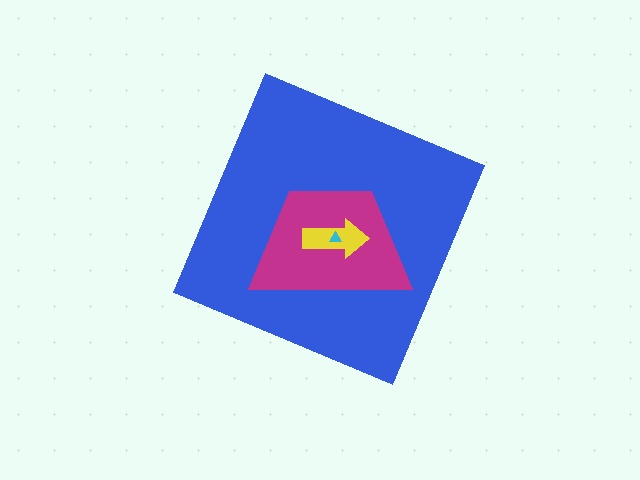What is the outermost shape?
The blue diamond.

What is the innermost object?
The cyan triangle.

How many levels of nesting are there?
4.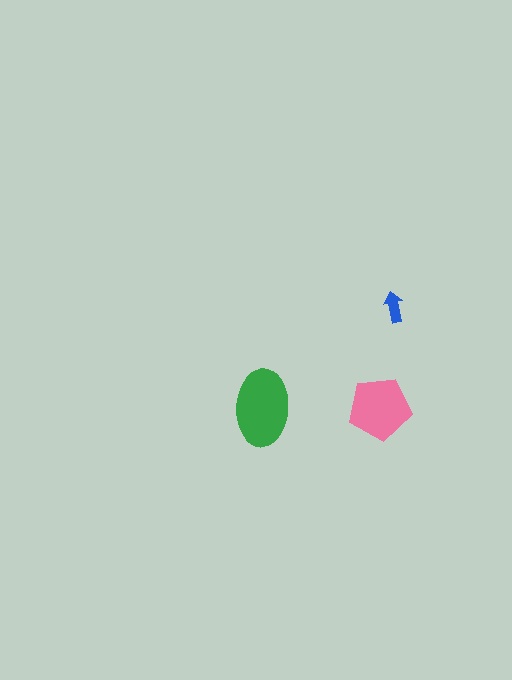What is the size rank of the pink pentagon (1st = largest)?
2nd.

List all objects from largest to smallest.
The green ellipse, the pink pentagon, the blue arrow.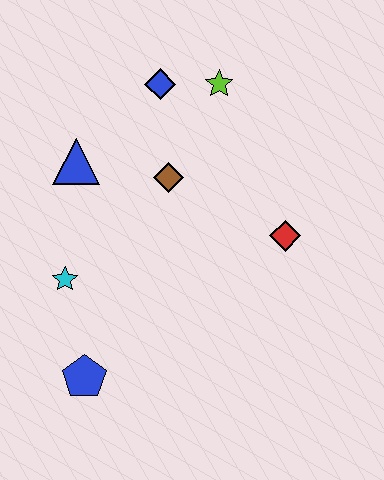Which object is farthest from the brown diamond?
The blue pentagon is farthest from the brown diamond.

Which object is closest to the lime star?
The blue diamond is closest to the lime star.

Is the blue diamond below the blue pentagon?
No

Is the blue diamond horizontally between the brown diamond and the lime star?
No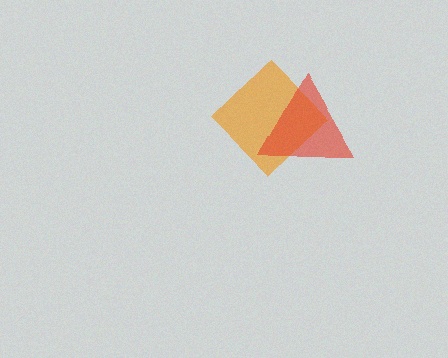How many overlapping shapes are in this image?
There are 2 overlapping shapes in the image.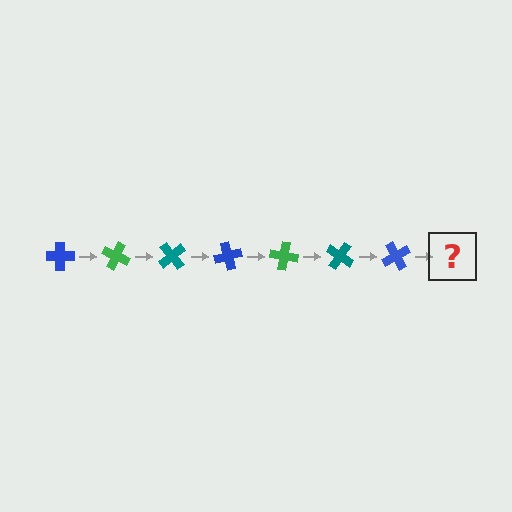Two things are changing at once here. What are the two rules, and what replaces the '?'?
The two rules are that it rotates 25 degrees each step and the color cycles through blue, green, and teal. The '?' should be a green cross, rotated 175 degrees from the start.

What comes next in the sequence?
The next element should be a green cross, rotated 175 degrees from the start.